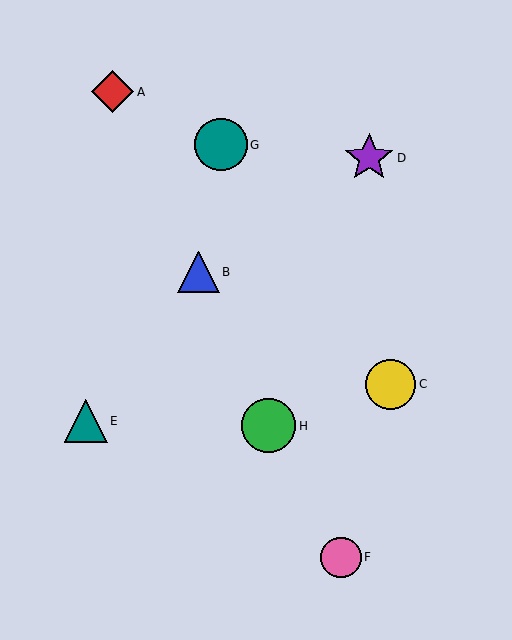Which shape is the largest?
The green circle (labeled H) is the largest.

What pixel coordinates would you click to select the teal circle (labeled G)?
Click at (221, 145) to select the teal circle G.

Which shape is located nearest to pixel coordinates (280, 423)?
The green circle (labeled H) at (269, 426) is nearest to that location.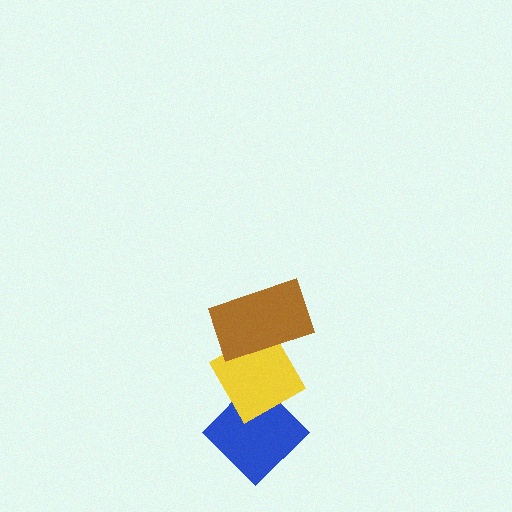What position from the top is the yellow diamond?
The yellow diamond is 2nd from the top.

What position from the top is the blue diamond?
The blue diamond is 3rd from the top.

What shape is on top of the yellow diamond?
The brown rectangle is on top of the yellow diamond.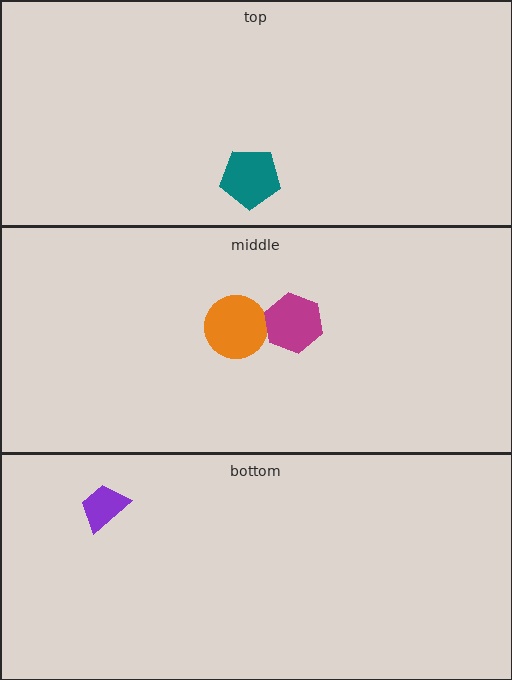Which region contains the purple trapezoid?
The bottom region.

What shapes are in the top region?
The teal pentagon.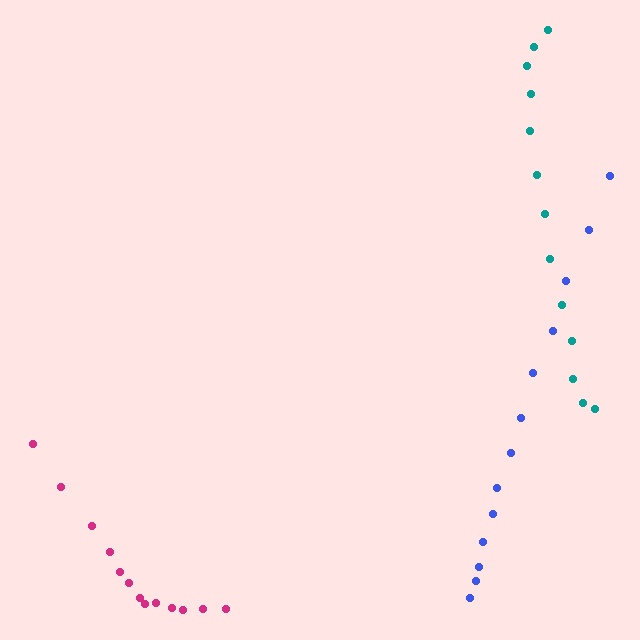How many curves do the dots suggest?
There are 3 distinct paths.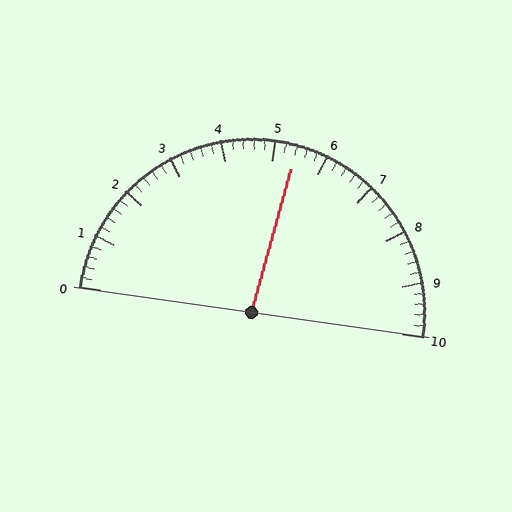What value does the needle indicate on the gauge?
The needle indicates approximately 5.4.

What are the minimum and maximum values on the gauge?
The gauge ranges from 0 to 10.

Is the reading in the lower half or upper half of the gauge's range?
The reading is in the upper half of the range (0 to 10).